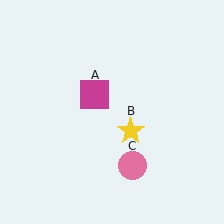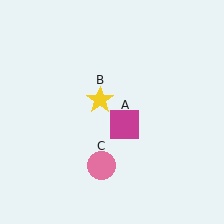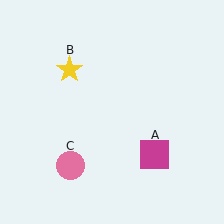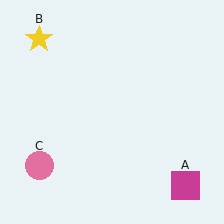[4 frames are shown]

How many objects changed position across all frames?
3 objects changed position: magenta square (object A), yellow star (object B), pink circle (object C).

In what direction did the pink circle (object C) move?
The pink circle (object C) moved left.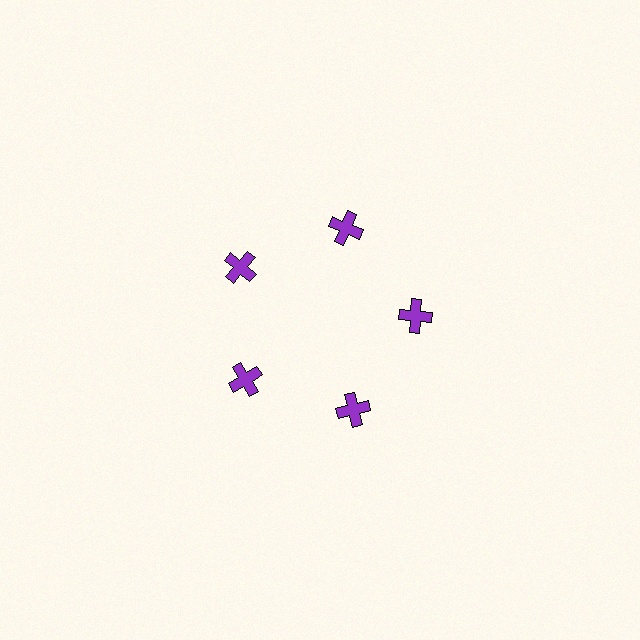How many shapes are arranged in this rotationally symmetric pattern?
There are 5 shapes, arranged in 5 groups of 1.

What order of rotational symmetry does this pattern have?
This pattern has 5-fold rotational symmetry.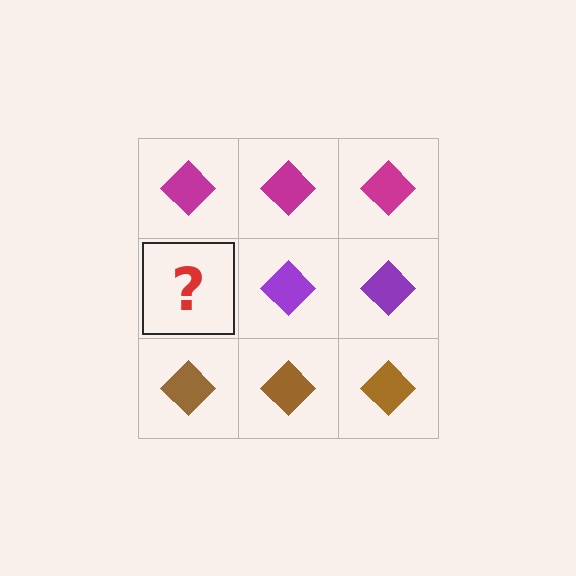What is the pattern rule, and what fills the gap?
The rule is that each row has a consistent color. The gap should be filled with a purple diamond.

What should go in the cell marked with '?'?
The missing cell should contain a purple diamond.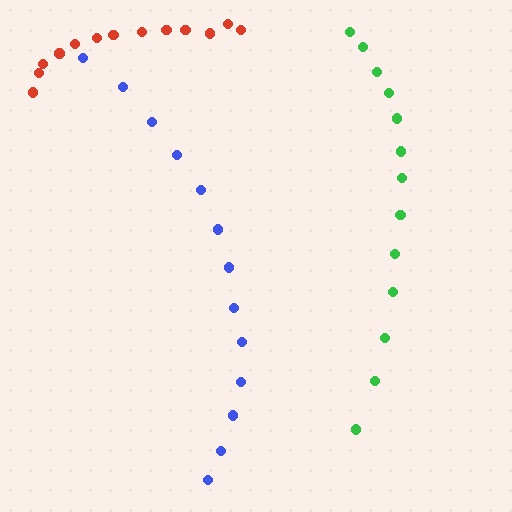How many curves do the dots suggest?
There are 3 distinct paths.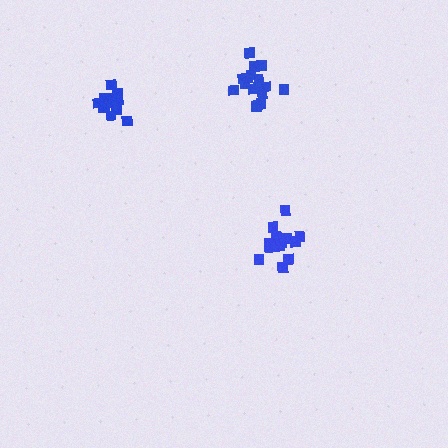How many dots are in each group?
Group 1: 14 dots, Group 2: 14 dots, Group 3: 18 dots (46 total).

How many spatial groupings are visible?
There are 3 spatial groupings.